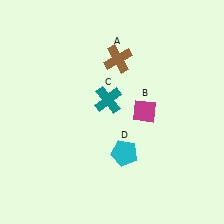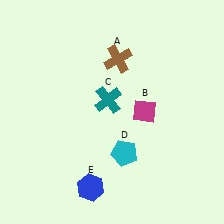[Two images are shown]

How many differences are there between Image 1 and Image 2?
There is 1 difference between the two images.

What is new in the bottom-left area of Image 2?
A blue hexagon (E) was added in the bottom-left area of Image 2.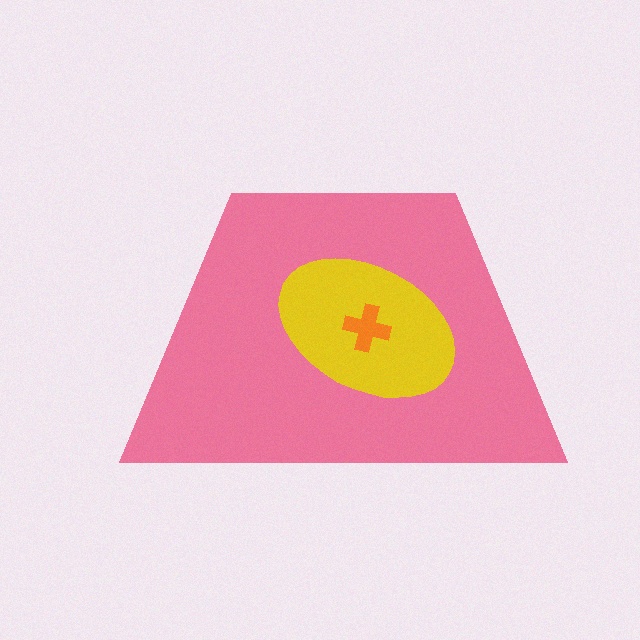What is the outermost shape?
The pink trapezoid.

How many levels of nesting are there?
3.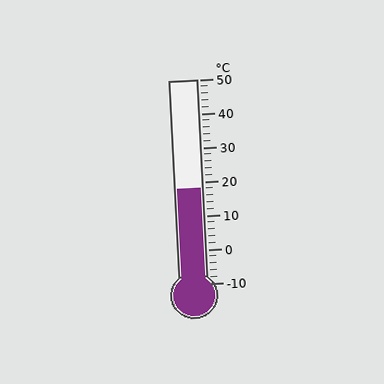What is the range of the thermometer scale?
The thermometer scale ranges from -10°C to 50°C.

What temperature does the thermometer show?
The thermometer shows approximately 18°C.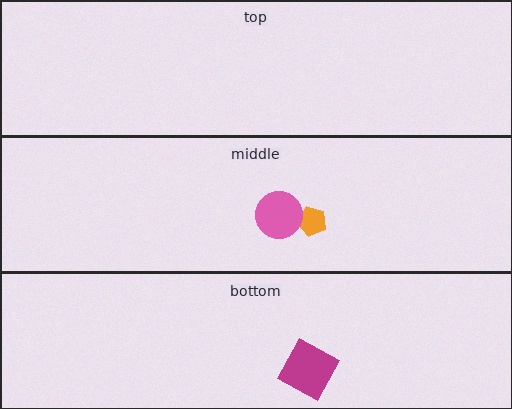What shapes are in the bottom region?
The magenta square.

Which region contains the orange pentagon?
The middle region.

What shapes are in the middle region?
The orange pentagon, the pink circle.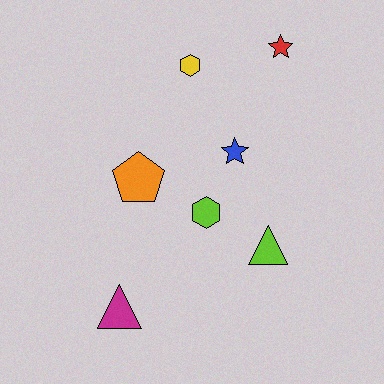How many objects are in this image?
There are 7 objects.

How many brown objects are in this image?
There are no brown objects.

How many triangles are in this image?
There are 2 triangles.